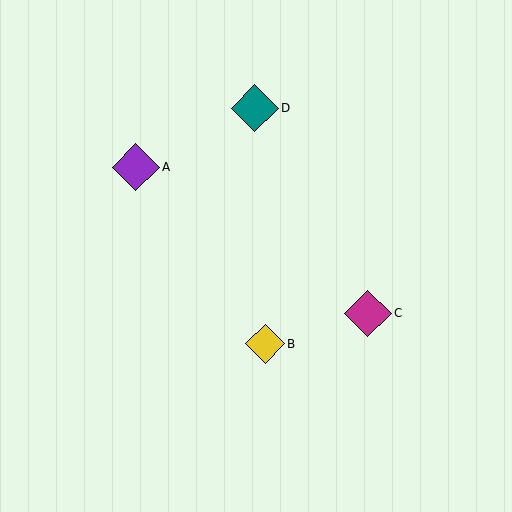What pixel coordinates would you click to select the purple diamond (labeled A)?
Click at (136, 167) to select the purple diamond A.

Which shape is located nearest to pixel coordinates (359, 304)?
The magenta diamond (labeled C) at (368, 313) is nearest to that location.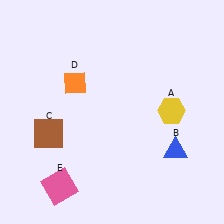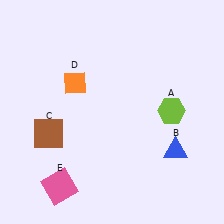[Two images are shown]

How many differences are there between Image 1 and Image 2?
There is 1 difference between the two images.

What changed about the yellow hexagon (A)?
In Image 1, A is yellow. In Image 2, it changed to lime.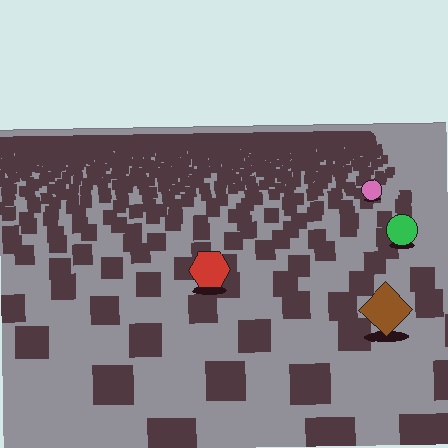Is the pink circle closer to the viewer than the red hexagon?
No. The red hexagon is closer — you can tell from the texture gradient: the ground texture is coarser near it.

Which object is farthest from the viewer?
The pink circle is farthest from the viewer. It appears smaller and the ground texture around it is denser.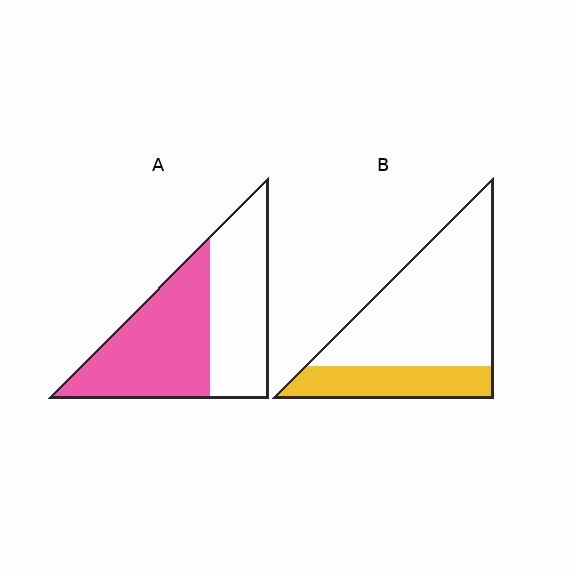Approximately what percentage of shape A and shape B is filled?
A is approximately 55% and B is approximately 25%.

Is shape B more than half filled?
No.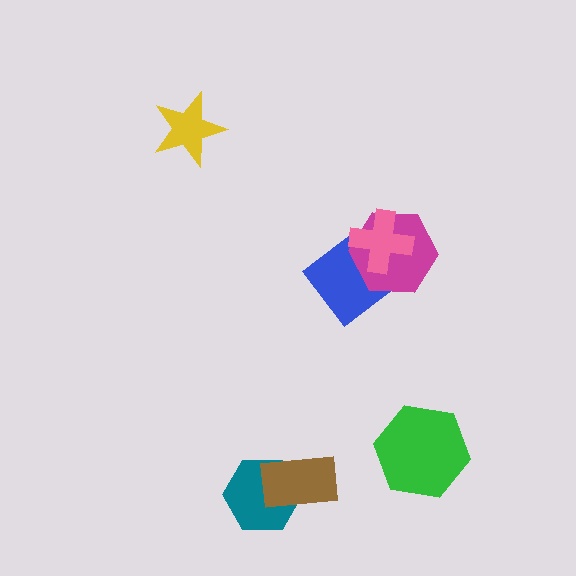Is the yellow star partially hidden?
No, no other shape covers it.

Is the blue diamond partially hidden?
Yes, it is partially covered by another shape.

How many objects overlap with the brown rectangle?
1 object overlaps with the brown rectangle.